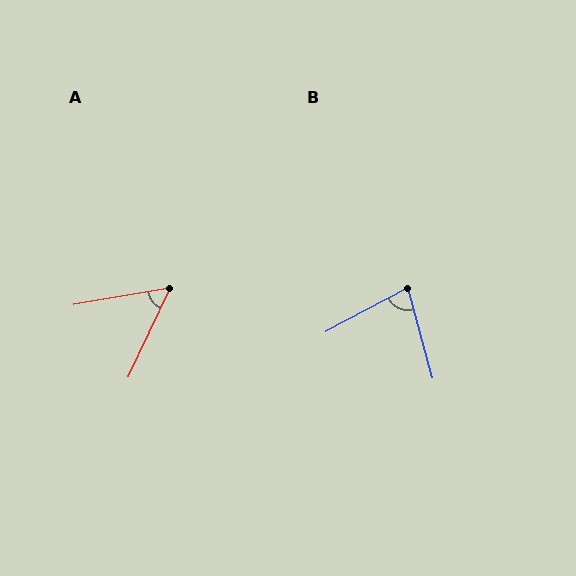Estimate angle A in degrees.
Approximately 55 degrees.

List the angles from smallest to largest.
A (55°), B (77°).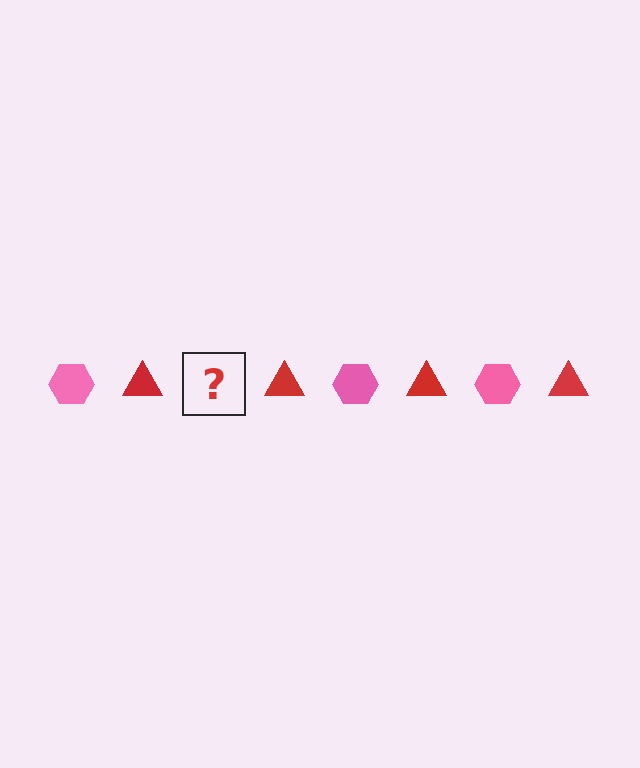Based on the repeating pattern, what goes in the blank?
The blank should be a pink hexagon.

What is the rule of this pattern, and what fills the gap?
The rule is that the pattern alternates between pink hexagon and red triangle. The gap should be filled with a pink hexagon.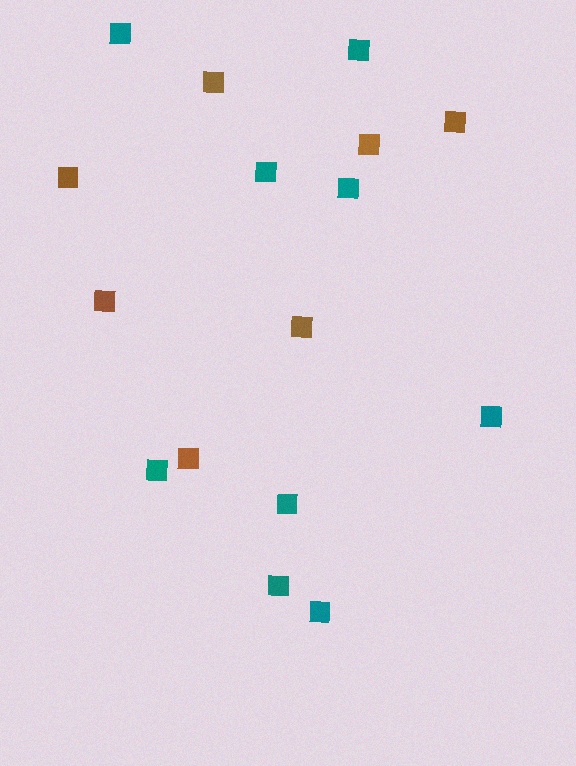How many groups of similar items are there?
There are 2 groups: one group of teal squares (9) and one group of brown squares (7).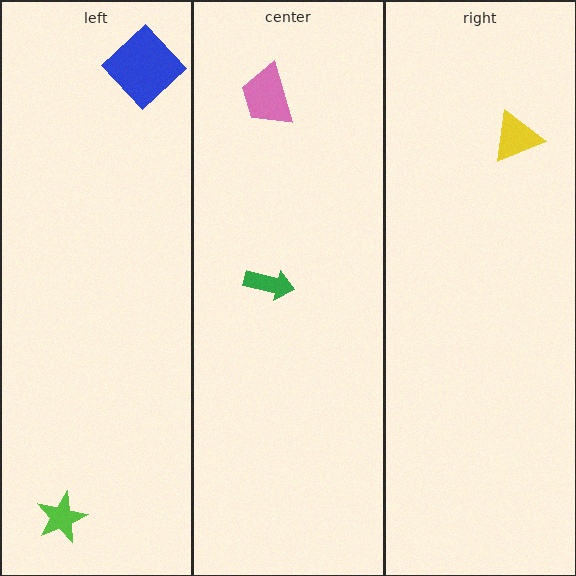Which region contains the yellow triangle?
The right region.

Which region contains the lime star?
The left region.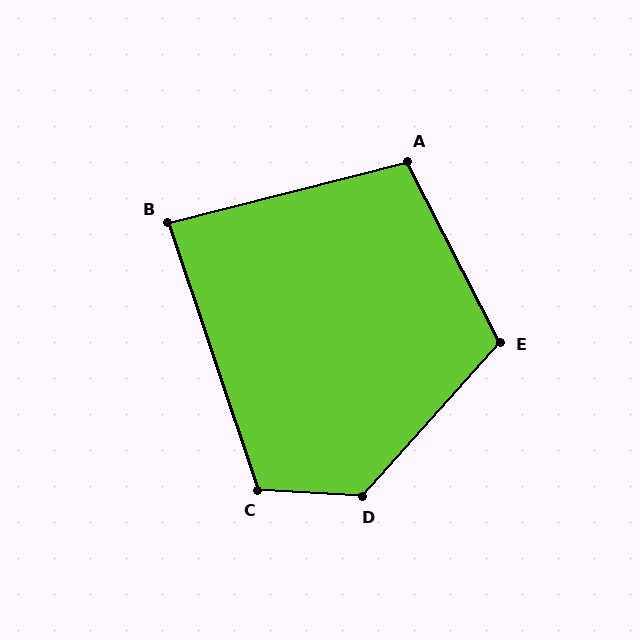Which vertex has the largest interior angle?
D, at approximately 128 degrees.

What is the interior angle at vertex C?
Approximately 112 degrees (obtuse).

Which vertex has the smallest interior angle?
B, at approximately 86 degrees.